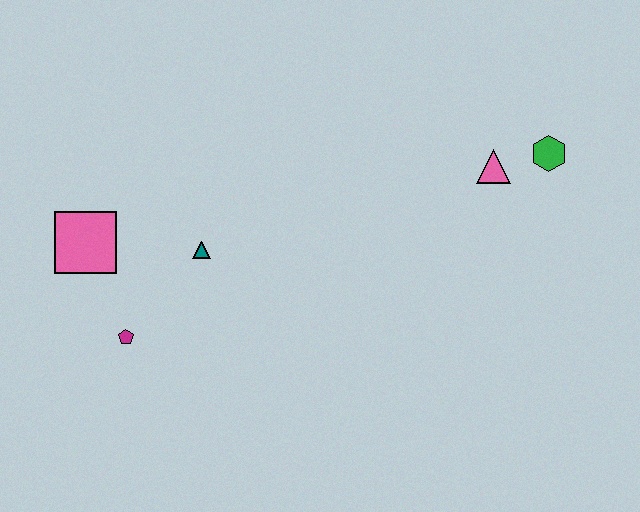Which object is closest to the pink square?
The magenta pentagon is closest to the pink square.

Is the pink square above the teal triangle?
Yes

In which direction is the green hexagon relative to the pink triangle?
The green hexagon is to the right of the pink triangle.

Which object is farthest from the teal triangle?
The green hexagon is farthest from the teal triangle.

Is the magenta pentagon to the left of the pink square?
No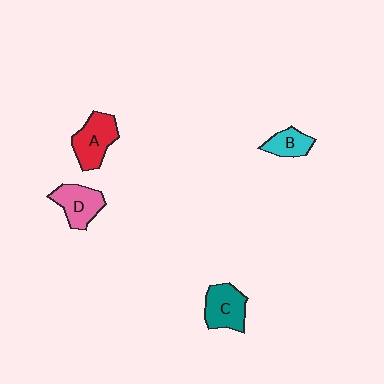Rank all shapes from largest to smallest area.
From largest to smallest: A (red), C (teal), D (pink), B (cyan).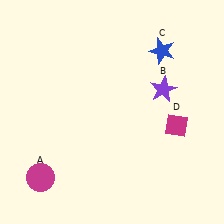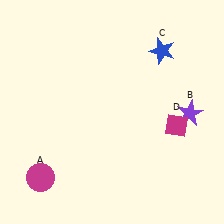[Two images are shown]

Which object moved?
The purple star (B) moved right.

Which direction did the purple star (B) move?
The purple star (B) moved right.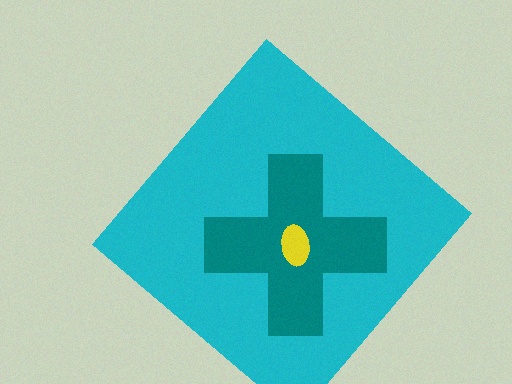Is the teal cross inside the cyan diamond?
Yes.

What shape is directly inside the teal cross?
The yellow ellipse.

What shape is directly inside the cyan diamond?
The teal cross.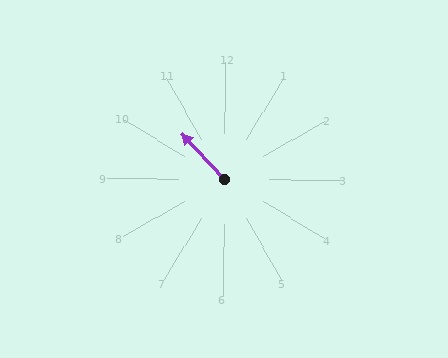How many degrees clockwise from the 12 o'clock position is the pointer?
Approximately 317 degrees.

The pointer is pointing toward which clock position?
Roughly 11 o'clock.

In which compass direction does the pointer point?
Northwest.